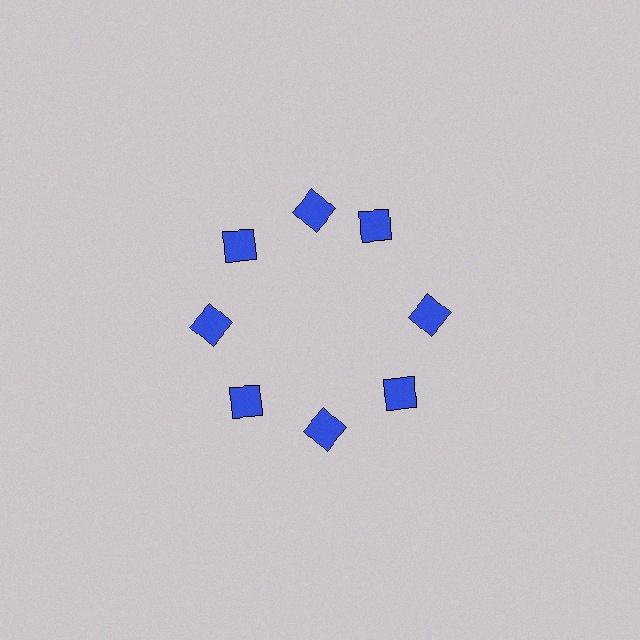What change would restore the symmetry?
The symmetry would be restored by rotating it back into even spacing with its neighbors so that all 8 squares sit at equal angles and equal distance from the center.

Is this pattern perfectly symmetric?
No. The 8 blue squares are arranged in a ring, but one element near the 2 o'clock position is rotated out of alignment along the ring, breaking the 8-fold rotational symmetry.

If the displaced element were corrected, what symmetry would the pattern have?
It would have 8-fold rotational symmetry — the pattern would map onto itself every 45 degrees.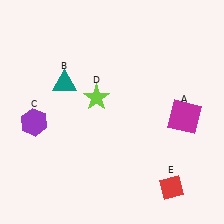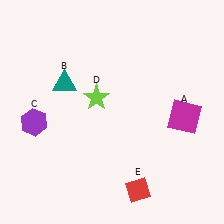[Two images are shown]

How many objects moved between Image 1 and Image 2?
1 object moved between the two images.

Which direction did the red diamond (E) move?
The red diamond (E) moved left.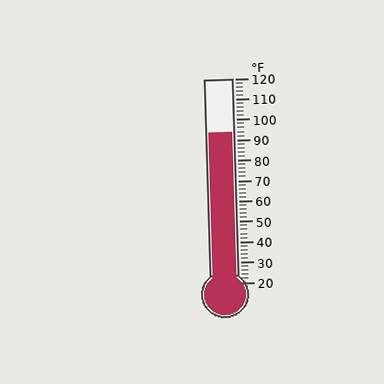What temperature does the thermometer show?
The thermometer shows approximately 94°F.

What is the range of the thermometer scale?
The thermometer scale ranges from 20°F to 120°F.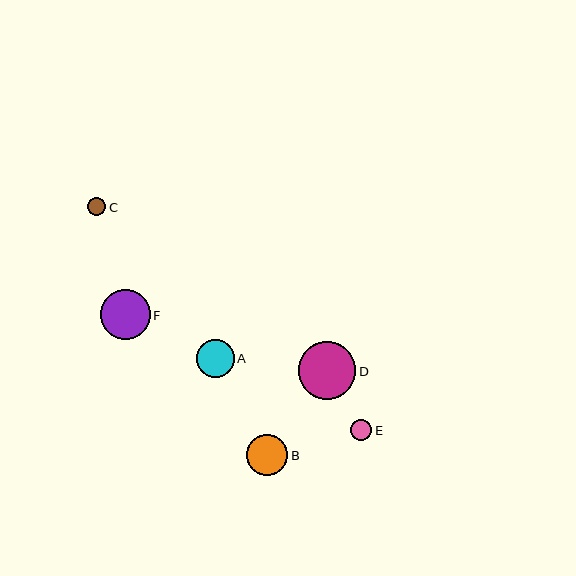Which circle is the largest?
Circle D is the largest with a size of approximately 57 pixels.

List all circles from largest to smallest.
From largest to smallest: D, F, B, A, E, C.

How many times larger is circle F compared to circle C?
Circle F is approximately 2.8 times the size of circle C.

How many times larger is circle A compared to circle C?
Circle A is approximately 2.1 times the size of circle C.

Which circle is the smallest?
Circle C is the smallest with a size of approximately 18 pixels.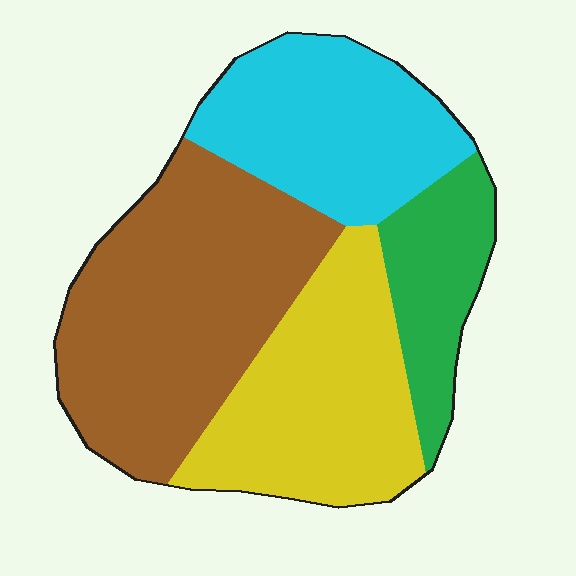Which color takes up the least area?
Green, at roughly 15%.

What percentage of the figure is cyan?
Cyan covers 23% of the figure.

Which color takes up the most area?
Brown, at roughly 35%.